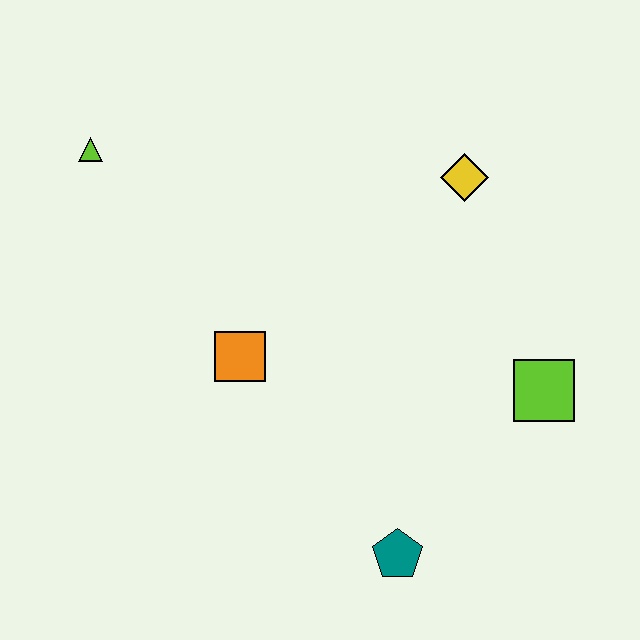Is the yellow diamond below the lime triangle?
Yes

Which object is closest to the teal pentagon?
The lime square is closest to the teal pentagon.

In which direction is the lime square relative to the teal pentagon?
The lime square is above the teal pentagon.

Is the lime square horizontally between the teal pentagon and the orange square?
No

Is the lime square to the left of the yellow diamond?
No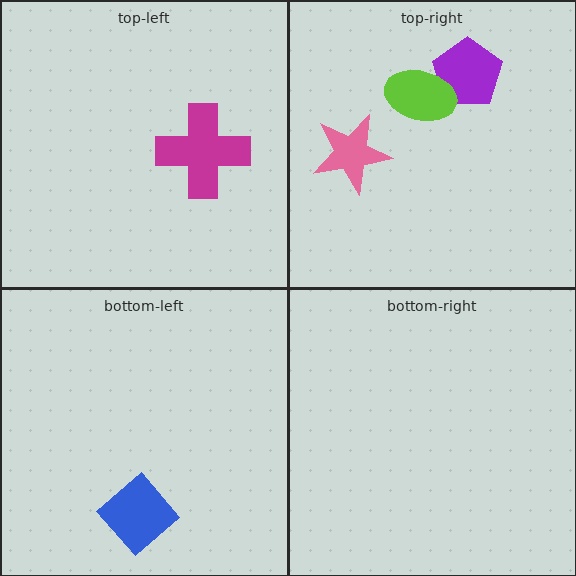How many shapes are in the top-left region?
1.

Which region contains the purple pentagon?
The top-right region.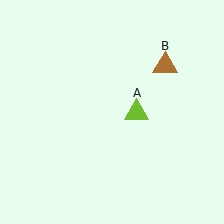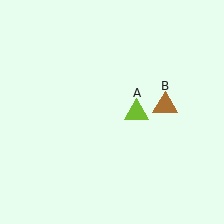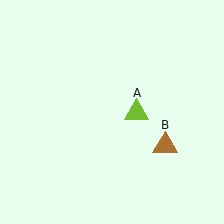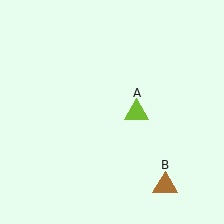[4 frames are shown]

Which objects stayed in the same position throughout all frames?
Lime triangle (object A) remained stationary.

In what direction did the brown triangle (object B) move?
The brown triangle (object B) moved down.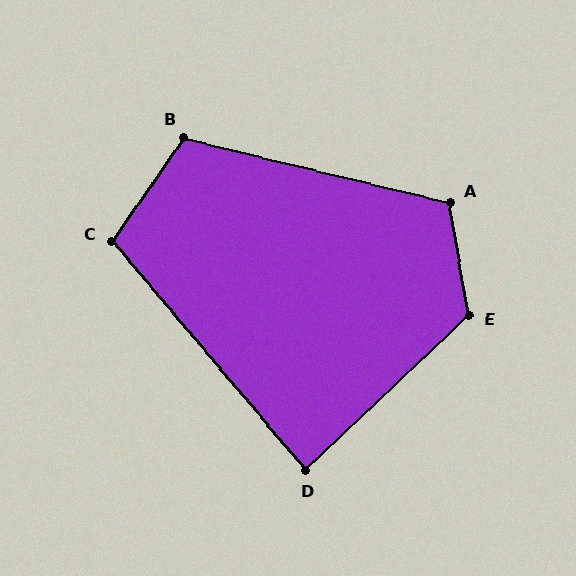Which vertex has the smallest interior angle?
D, at approximately 87 degrees.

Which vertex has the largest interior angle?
E, at approximately 124 degrees.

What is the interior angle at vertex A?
Approximately 113 degrees (obtuse).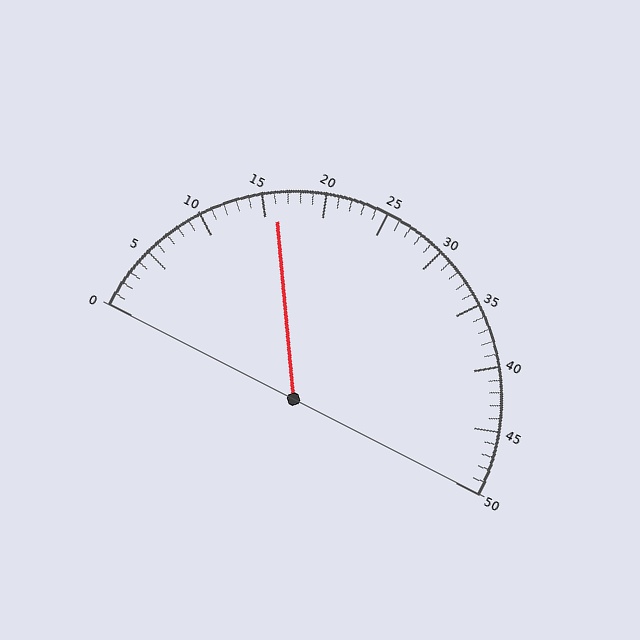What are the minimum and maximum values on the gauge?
The gauge ranges from 0 to 50.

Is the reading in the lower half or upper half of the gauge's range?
The reading is in the lower half of the range (0 to 50).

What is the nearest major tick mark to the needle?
The nearest major tick mark is 15.